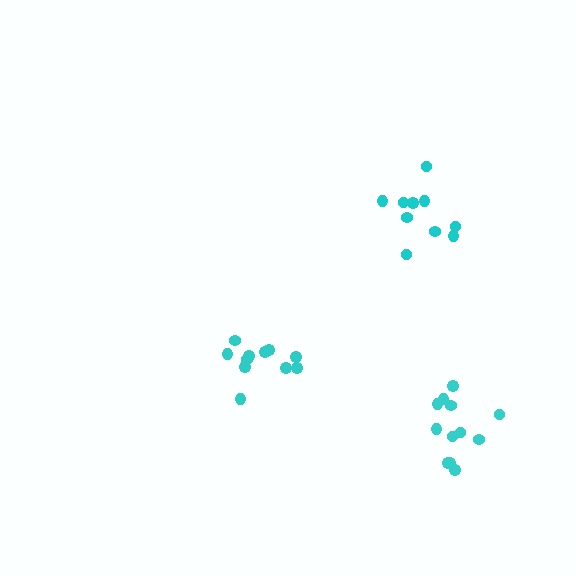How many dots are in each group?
Group 1: 11 dots, Group 2: 10 dots, Group 3: 12 dots (33 total).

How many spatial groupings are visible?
There are 3 spatial groupings.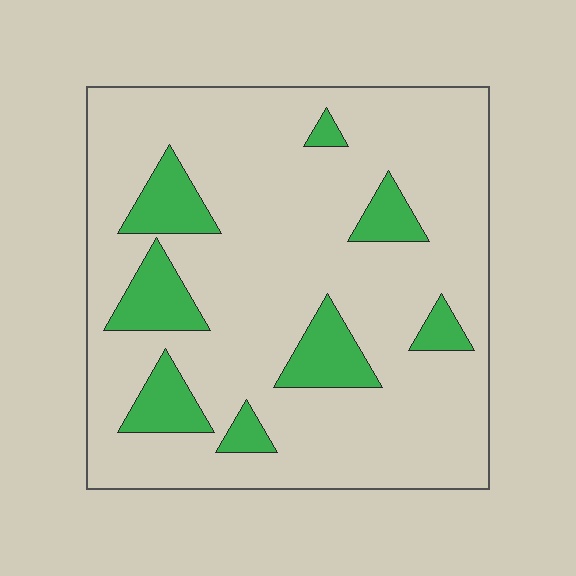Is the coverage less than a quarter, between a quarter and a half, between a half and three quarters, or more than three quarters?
Less than a quarter.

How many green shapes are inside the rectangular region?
8.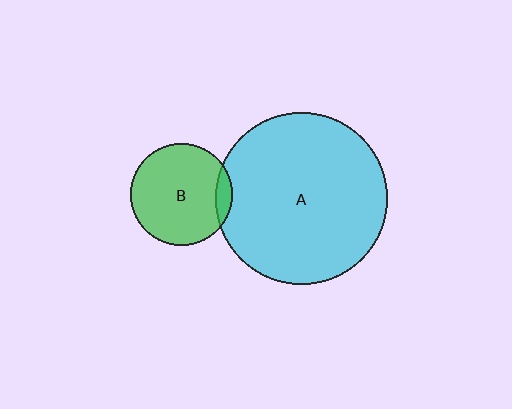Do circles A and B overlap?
Yes.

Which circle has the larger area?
Circle A (cyan).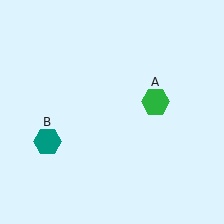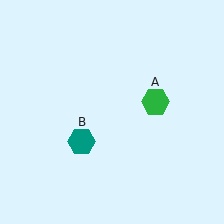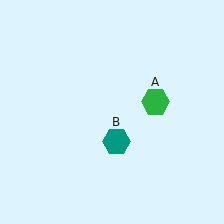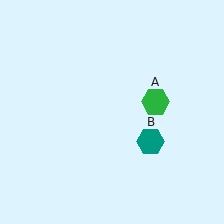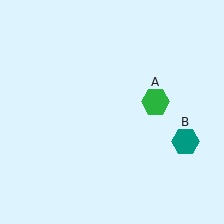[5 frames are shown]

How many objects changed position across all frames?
1 object changed position: teal hexagon (object B).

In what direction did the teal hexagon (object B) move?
The teal hexagon (object B) moved right.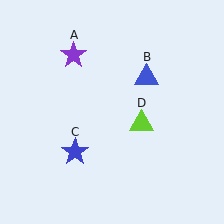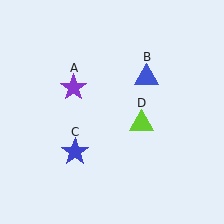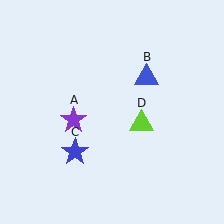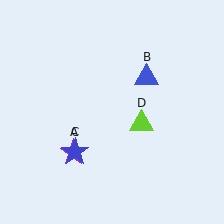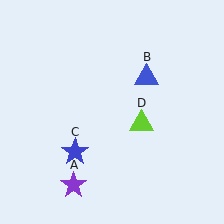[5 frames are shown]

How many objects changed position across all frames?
1 object changed position: purple star (object A).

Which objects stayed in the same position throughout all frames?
Blue triangle (object B) and blue star (object C) and lime triangle (object D) remained stationary.